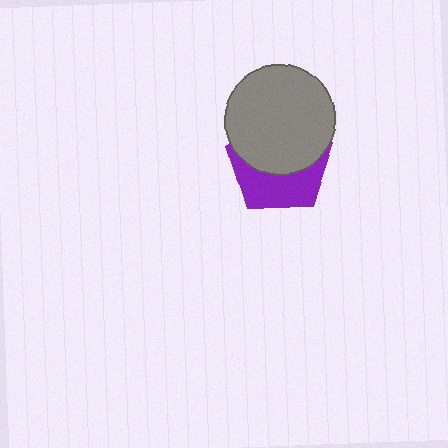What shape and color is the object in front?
The object in front is a gray circle.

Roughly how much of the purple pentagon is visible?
A small part of it is visible (roughly 43%).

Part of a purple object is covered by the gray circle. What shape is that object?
It is a pentagon.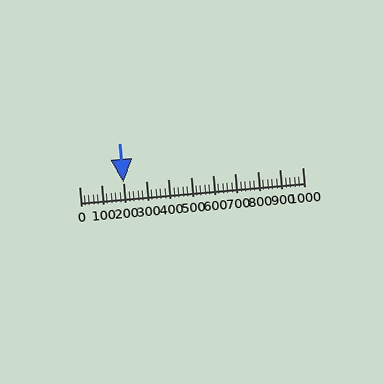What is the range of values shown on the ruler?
The ruler shows values from 0 to 1000.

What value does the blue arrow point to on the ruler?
The blue arrow points to approximately 198.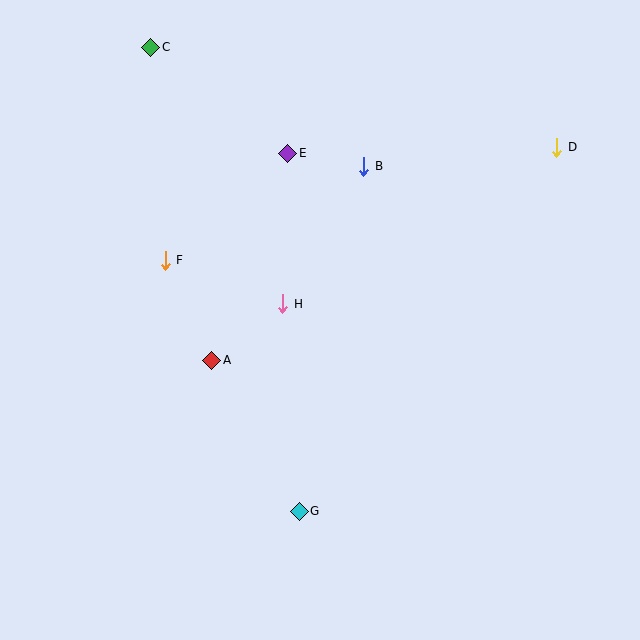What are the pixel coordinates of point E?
Point E is at (288, 153).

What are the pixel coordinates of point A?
Point A is at (212, 360).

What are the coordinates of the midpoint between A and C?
The midpoint between A and C is at (181, 204).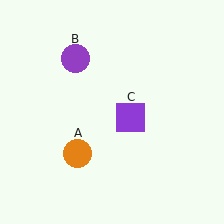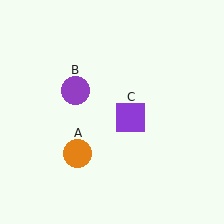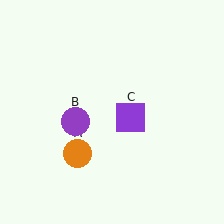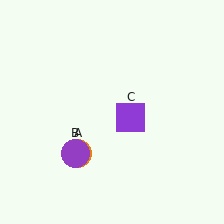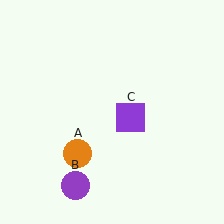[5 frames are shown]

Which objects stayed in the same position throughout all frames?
Orange circle (object A) and purple square (object C) remained stationary.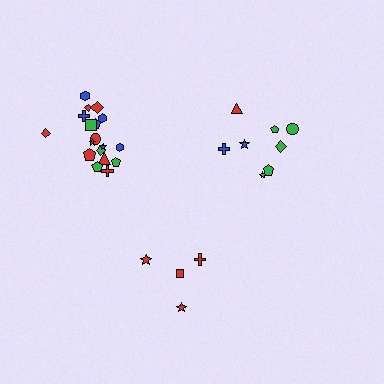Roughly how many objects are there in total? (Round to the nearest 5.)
Roughly 30 objects in total.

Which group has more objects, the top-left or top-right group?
The top-left group.